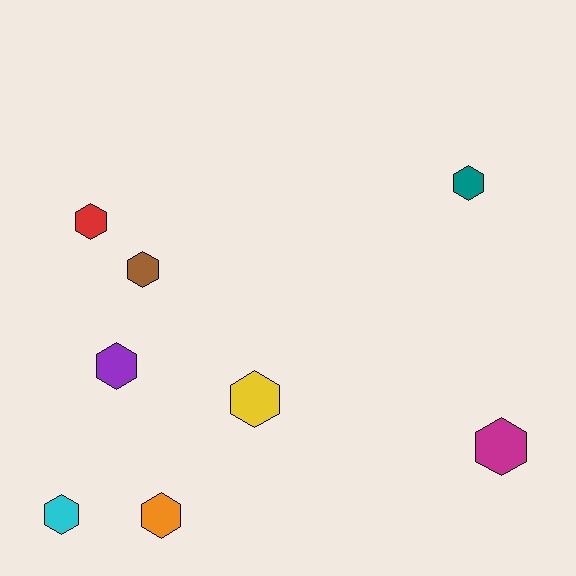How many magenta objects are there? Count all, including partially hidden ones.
There is 1 magenta object.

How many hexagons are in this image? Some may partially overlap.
There are 8 hexagons.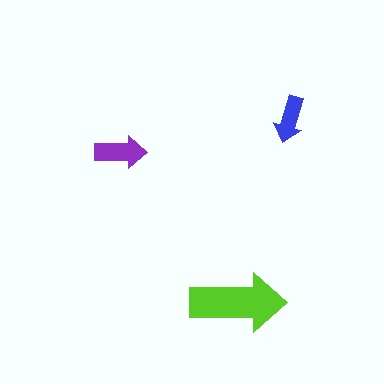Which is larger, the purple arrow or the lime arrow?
The lime one.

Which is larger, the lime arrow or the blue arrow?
The lime one.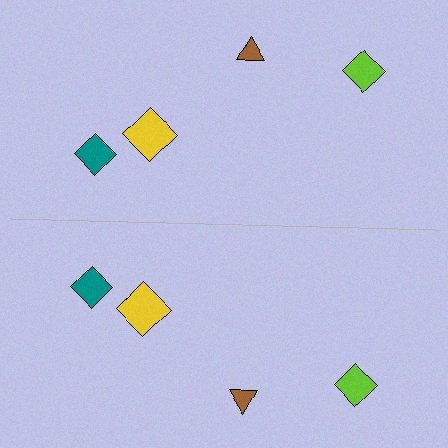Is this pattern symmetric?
Yes, this pattern has bilateral (reflection) symmetry.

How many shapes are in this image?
There are 8 shapes in this image.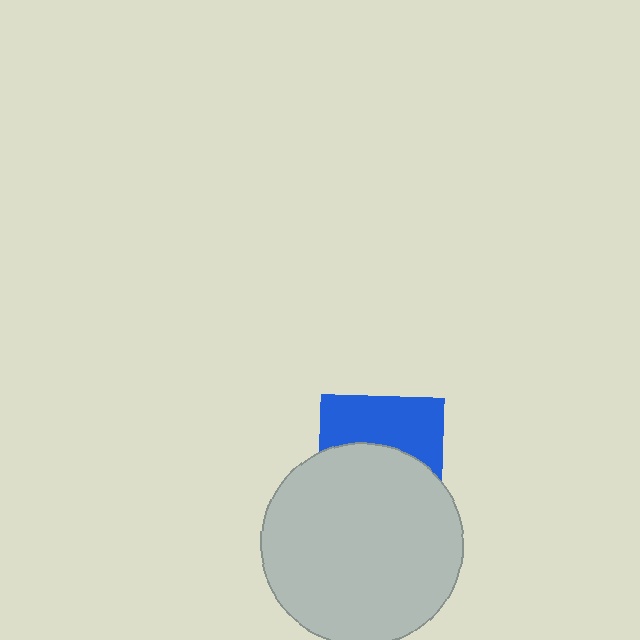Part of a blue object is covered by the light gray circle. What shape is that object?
It is a square.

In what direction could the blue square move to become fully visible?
The blue square could move up. That would shift it out from behind the light gray circle entirely.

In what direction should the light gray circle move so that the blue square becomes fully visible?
The light gray circle should move down. That is the shortest direction to clear the overlap and leave the blue square fully visible.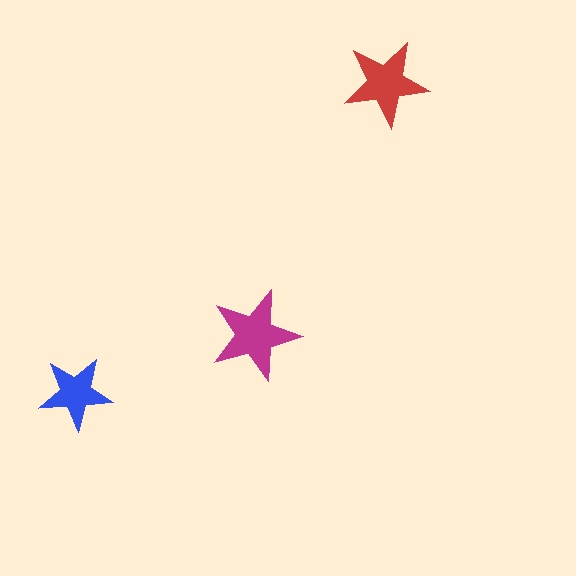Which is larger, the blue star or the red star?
The red one.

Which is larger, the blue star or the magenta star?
The magenta one.